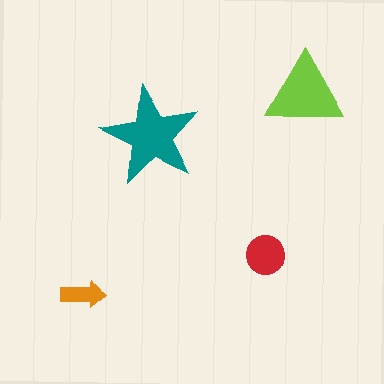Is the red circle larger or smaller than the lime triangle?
Smaller.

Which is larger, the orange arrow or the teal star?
The teal star.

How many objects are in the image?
There are 4 objects in the image.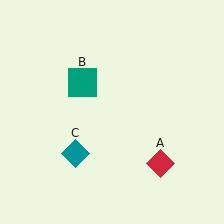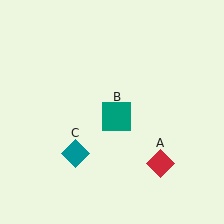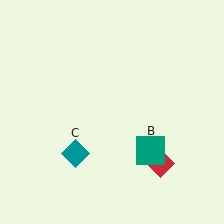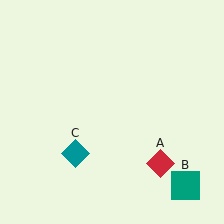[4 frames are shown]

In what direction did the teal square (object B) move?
The teal square (object B) moved down and to the right.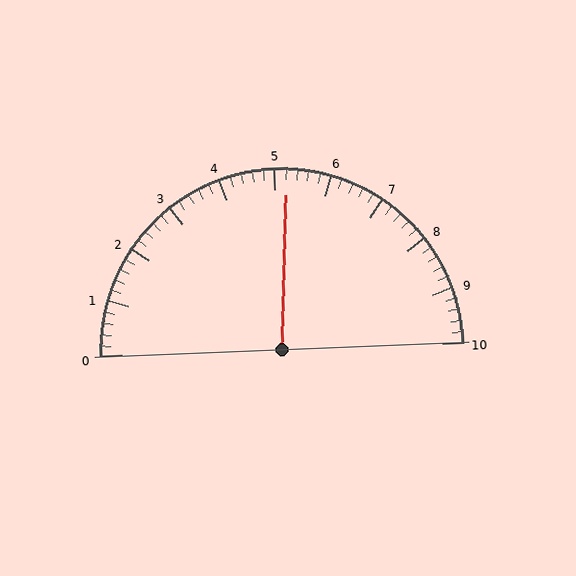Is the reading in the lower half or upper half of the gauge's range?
The reading is in the upper half of the range (0 to 10).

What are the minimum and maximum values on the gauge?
The gauge ranges from 0 to 10.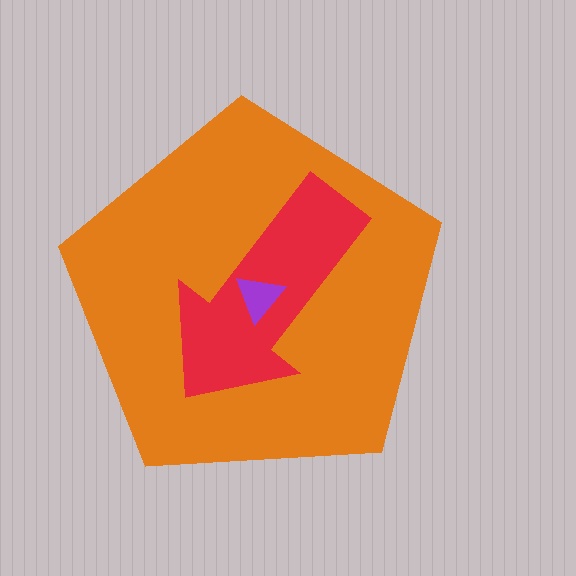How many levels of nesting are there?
3.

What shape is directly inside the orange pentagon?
The red arrow.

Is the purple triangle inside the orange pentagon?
Yes.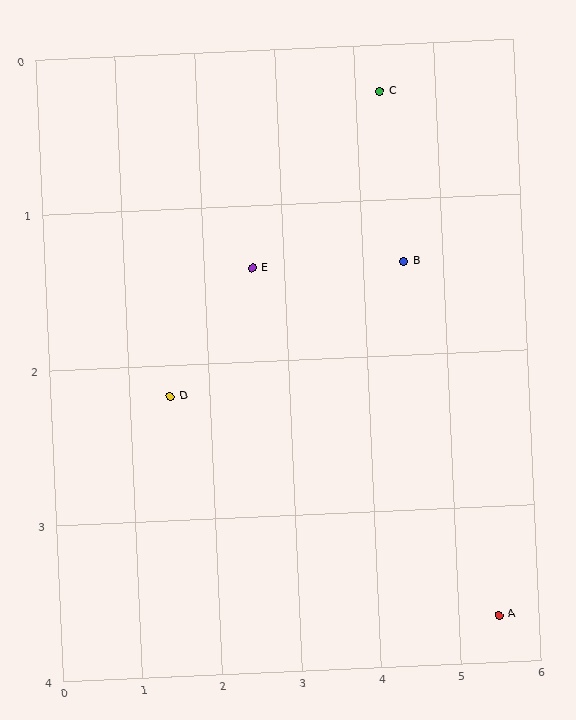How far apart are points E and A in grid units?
Points E and A are about 3.7 grid units apart.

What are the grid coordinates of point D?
Point D is at approximately (1.5, 2.2).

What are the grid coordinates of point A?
Point A is at approximately (5.5, 3.7).